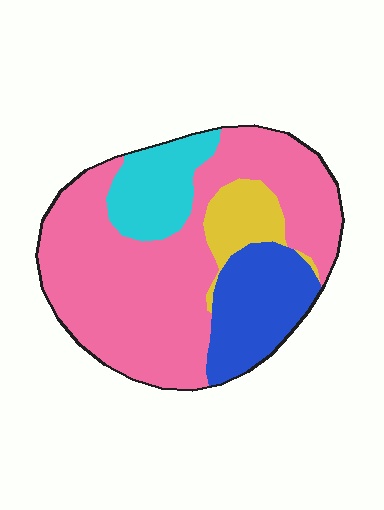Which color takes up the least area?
Yellow, at roughly 10%.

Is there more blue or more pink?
Pink.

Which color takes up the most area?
Pink, at roughly 60%.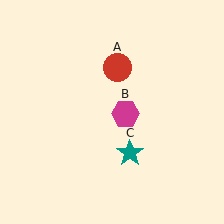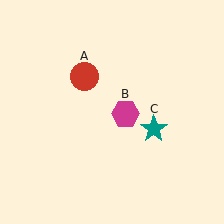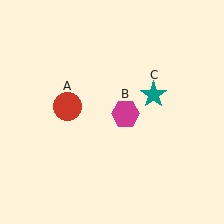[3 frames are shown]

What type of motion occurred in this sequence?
The red circle (object A), teal star (object C) rotated counterclockwise around the center of the scene.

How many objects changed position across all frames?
2 objects changed position: red circle (object A), teal star (object C).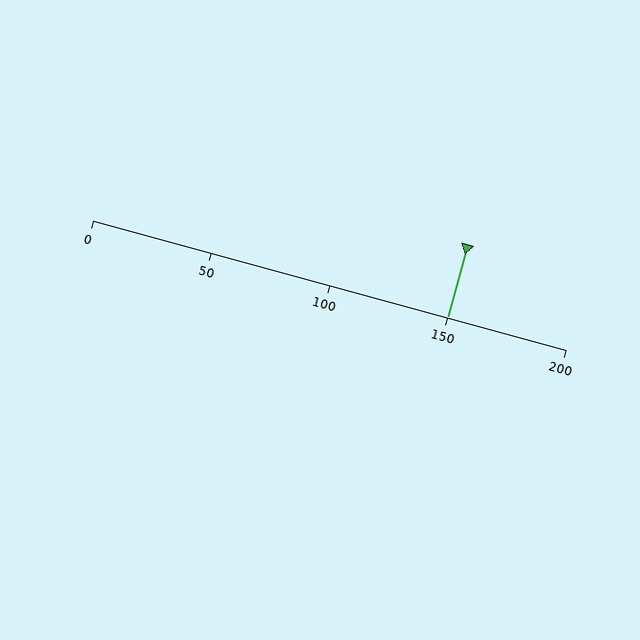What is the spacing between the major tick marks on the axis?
The major ticks are spaced 50 apart.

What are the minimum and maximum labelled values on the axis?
The axis runs from 0 to 200.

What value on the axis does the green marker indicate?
The marker indicates approximately 150.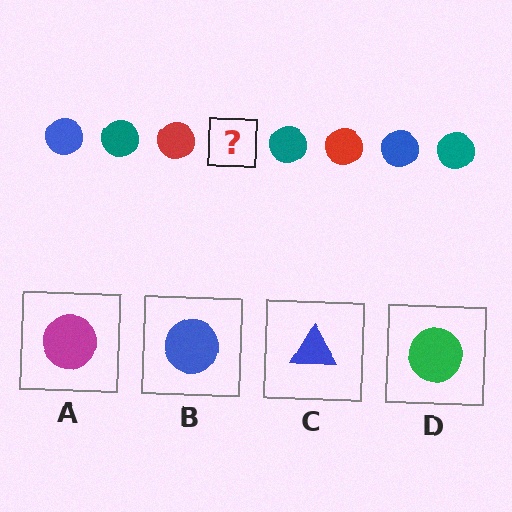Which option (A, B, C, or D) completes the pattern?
B.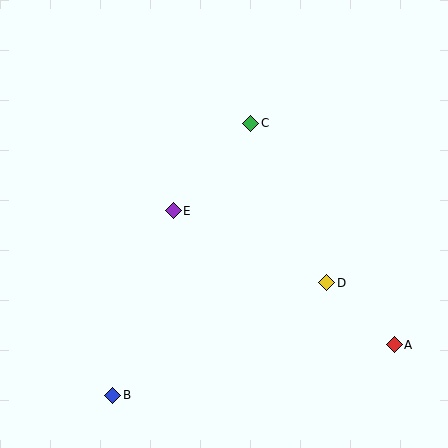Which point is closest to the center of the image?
Point E at (173, 211) is closest to the center.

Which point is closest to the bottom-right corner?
Point A is closest to the bottom-right corner.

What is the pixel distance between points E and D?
The distance between E and D is 170 pixels.